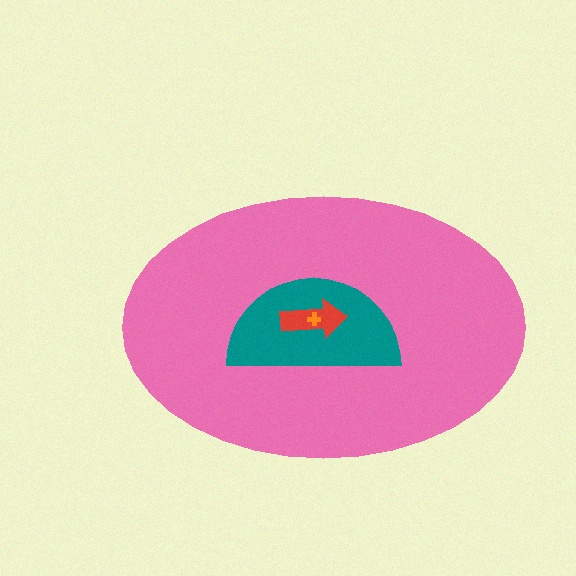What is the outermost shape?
The pink ellipse.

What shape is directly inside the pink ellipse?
The teal semicircle.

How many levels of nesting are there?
4.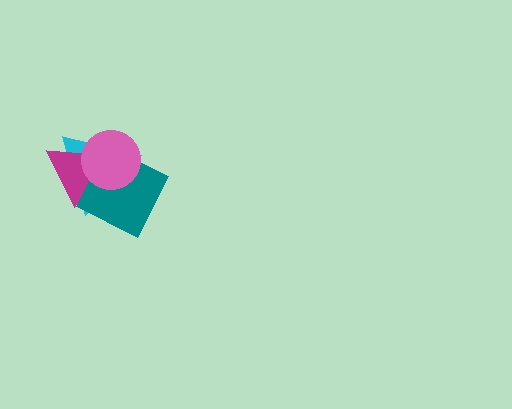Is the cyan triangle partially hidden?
Yes, it is partially covered by another shape.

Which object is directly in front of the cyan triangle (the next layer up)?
The magenta triangle is directly in front of the cyan triangle.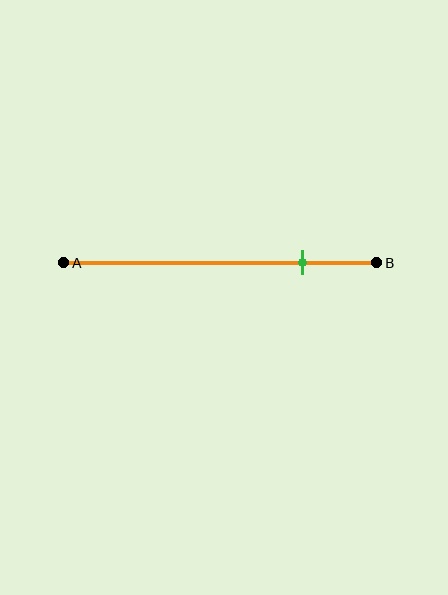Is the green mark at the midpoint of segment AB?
No, the mark is at about 75% from A, not at the 50% midpoint.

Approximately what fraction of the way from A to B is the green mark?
The green mark is approximately 75% of the way from A to B.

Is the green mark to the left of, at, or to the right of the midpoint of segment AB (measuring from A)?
The green mark is to the right of the midpoint of segment AB.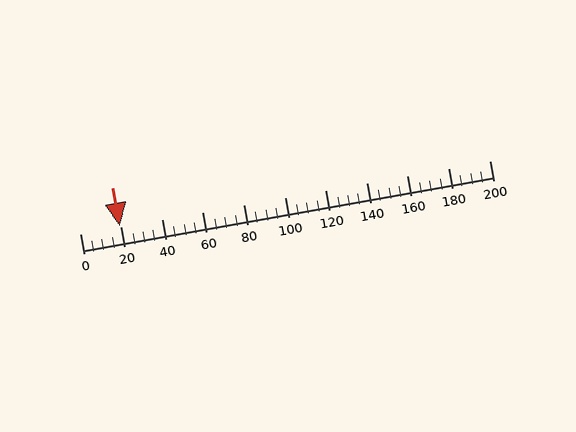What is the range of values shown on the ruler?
The ruler shows values from 0 to 200.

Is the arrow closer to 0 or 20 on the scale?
The arrow is closer to 20.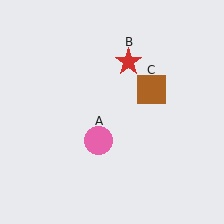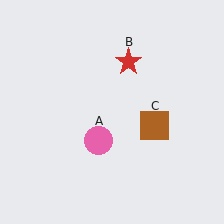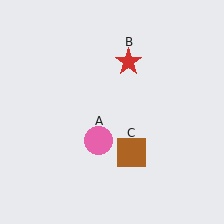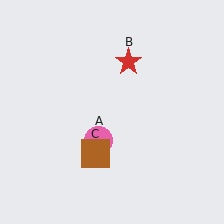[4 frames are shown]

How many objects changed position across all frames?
1 object changed position: brown square (object C).